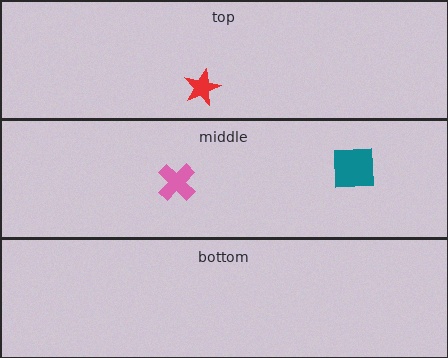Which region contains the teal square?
The middle region.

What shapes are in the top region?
The red star.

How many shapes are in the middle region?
2.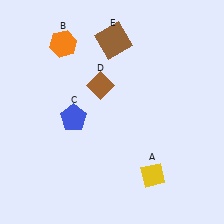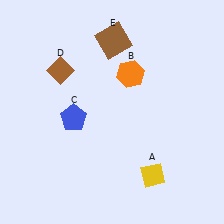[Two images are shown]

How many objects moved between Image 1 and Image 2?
2 objects moved between the two images.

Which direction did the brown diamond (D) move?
The brown diamond (D) moved left.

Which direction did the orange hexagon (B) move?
The orange hexagon (B) moved right.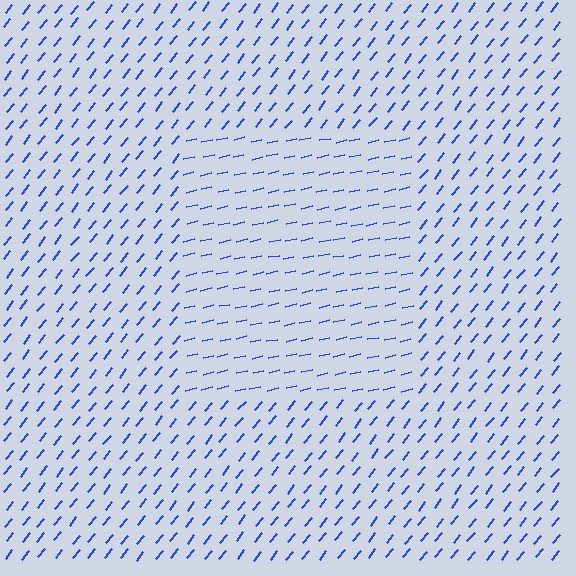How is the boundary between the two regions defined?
The boundary is defined purely by a change in line orientation (approximately 38 degrees difference). All lines are the same color and thickness.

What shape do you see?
I see a rectangle.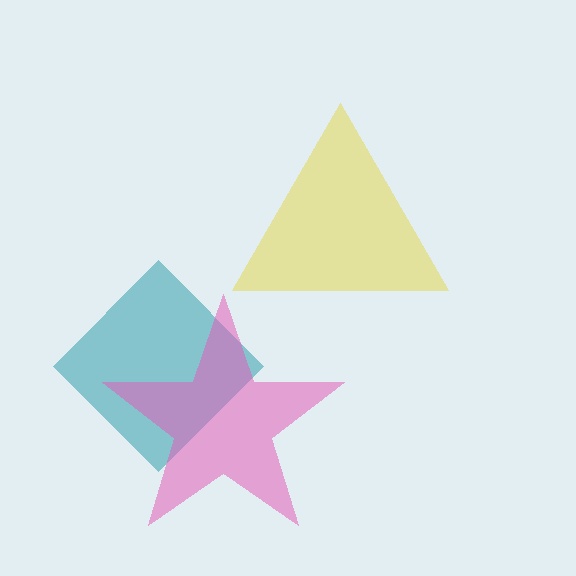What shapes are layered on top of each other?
The layered shapes are: a teal diamond, a pink star, a yellow triangle.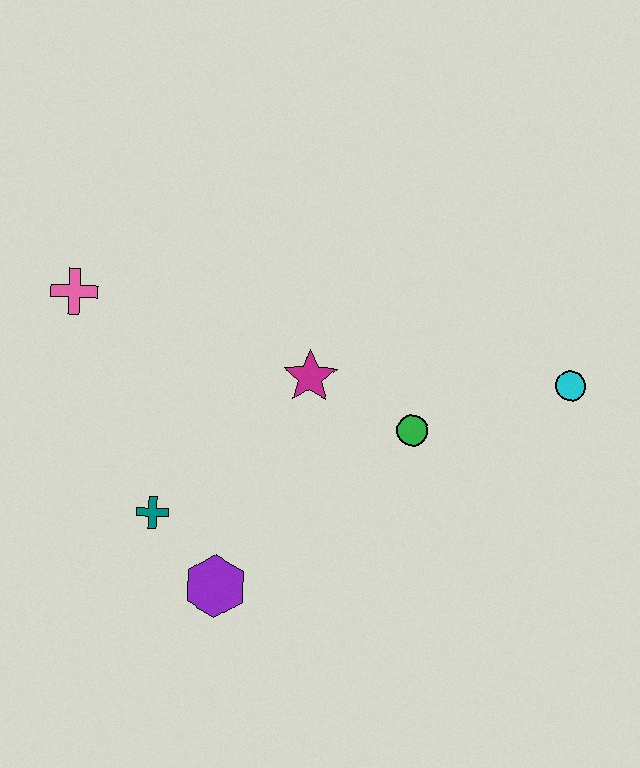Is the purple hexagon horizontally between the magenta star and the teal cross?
Yes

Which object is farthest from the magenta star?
The cyan circle is farthest from the magenta star.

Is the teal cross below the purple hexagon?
No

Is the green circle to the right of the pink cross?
Yes